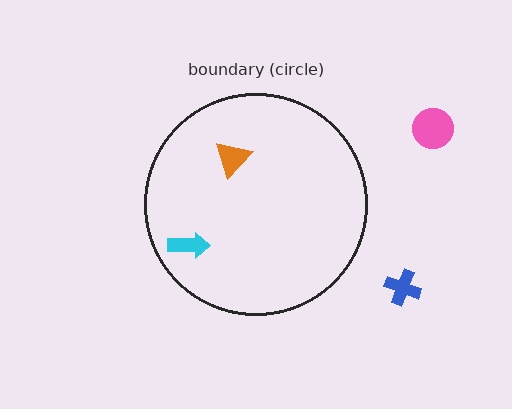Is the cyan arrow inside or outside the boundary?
Inside.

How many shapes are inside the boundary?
2 inside, 2 outside.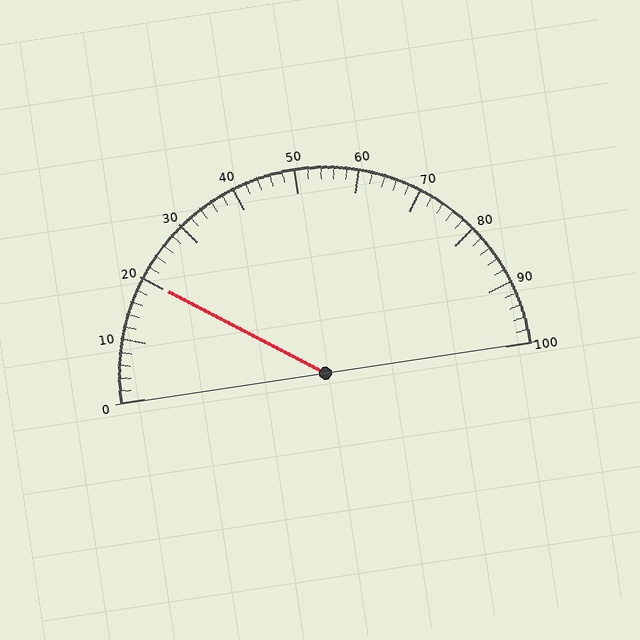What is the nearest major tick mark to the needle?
The nearest major tick mark is 20.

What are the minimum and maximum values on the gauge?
The gauge ranges from 0 to 100.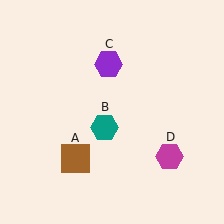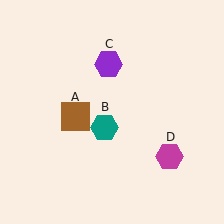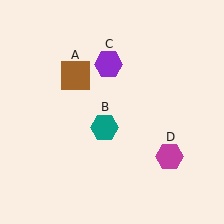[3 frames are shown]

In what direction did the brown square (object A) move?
The brown square (object A) moved up.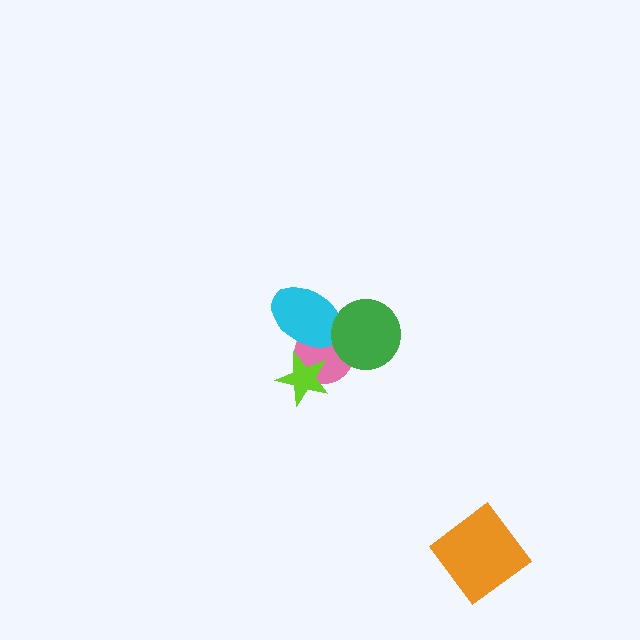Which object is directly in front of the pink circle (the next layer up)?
The lime star is directly in front of the pink circle.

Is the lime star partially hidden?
No, no other shape covers it.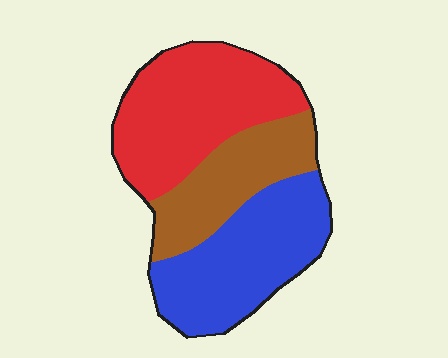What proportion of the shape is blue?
Blue takes up about three eighths (3/8) of the shape.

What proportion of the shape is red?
Red covers around 40% of the shape.